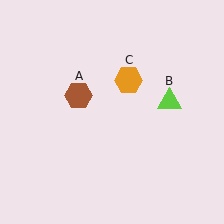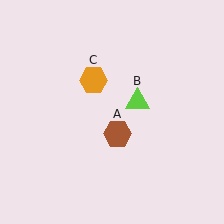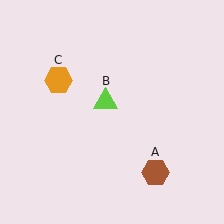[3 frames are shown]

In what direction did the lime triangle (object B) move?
The lime triangle (object B) moved left.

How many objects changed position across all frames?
3 objects changed position: brown hexagon (object A), lime triangle (object B), orange hexagon (object C).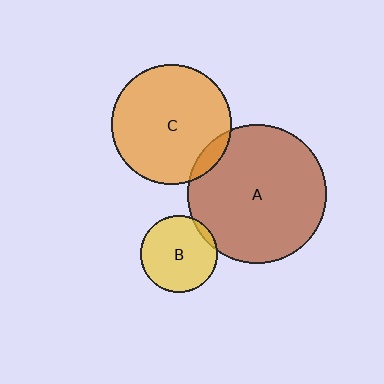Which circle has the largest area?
Circle A (brown).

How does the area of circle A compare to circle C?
Approximately 1.3 times.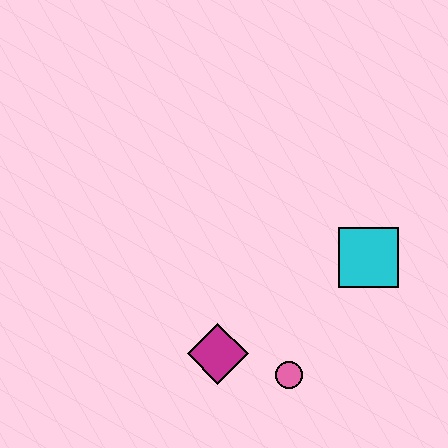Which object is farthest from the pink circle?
The cyan square is farthest from the pink circle.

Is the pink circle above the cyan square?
No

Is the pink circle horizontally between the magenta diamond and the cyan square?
Yes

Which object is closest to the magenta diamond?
The pink circle is closest to the magenta diamond.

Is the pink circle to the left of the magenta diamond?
No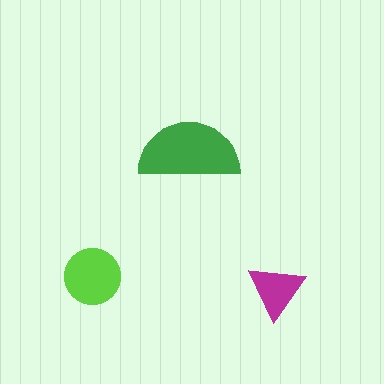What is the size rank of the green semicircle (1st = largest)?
1st.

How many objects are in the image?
There are 3 objects in the image.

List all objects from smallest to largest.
The magenta triangle, the lime circle, the green semicircle.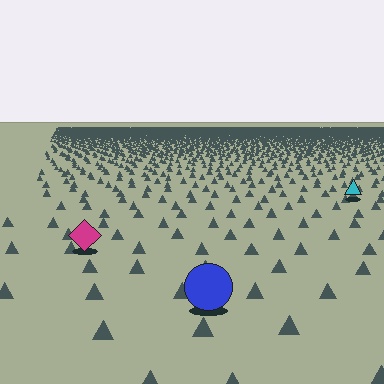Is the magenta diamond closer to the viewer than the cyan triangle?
Yes. The magenta diamond is closer — you can tell from the texture gradient: the ground texture is coarser near it.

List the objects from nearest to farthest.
From nearest to farthest: the blue circle, the magenta diamond, the cyan triangle.